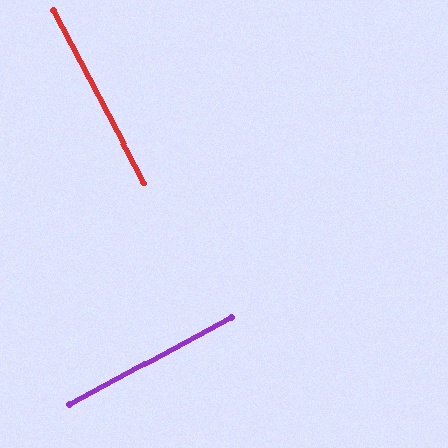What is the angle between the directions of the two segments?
Approximately 90 degrees.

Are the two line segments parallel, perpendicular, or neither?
Perpendicular — they meet at approximately 90°.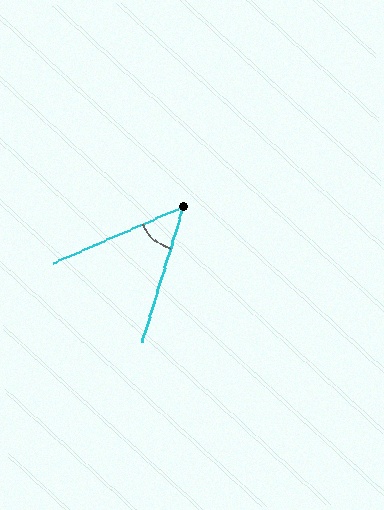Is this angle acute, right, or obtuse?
It is acute.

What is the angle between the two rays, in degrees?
Approximately 50 degrees.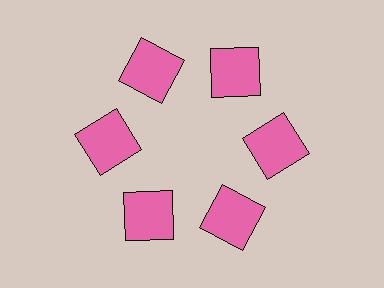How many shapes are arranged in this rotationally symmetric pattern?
There are 6 shapes, arranged in 6 groups of 1.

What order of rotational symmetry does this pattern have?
This pattern has 6-fold rotational symmetry.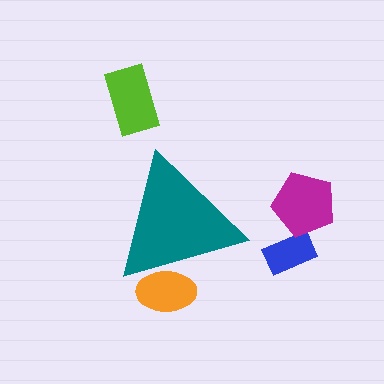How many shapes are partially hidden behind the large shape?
1 shape is partially hidden.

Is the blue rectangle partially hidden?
No, the blue rectangle is fully visible.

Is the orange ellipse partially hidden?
Yes, the orange ellipse is partially hidden behind the teal triangle.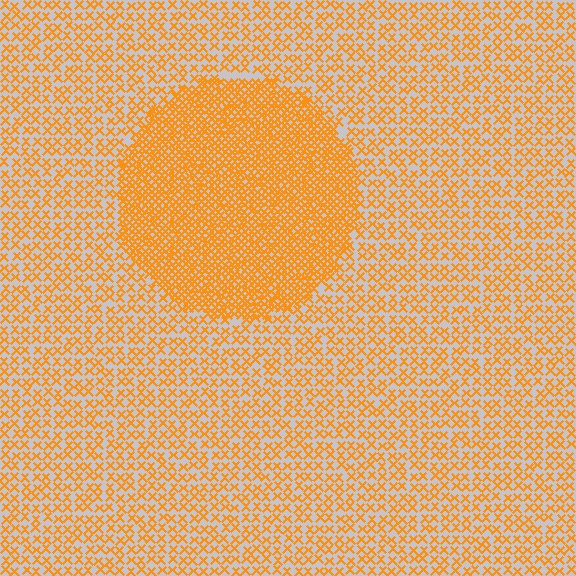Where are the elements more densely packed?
The elements are more densely packed inside the circle boundary.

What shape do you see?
I see a circle.